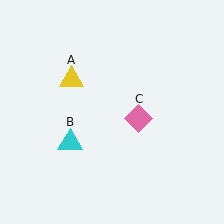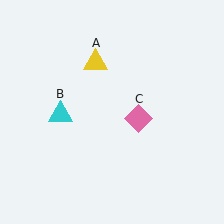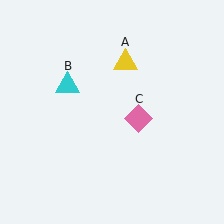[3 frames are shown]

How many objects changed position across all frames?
2 objects changed position: yellow triangle (object A), cyan triangle (object B).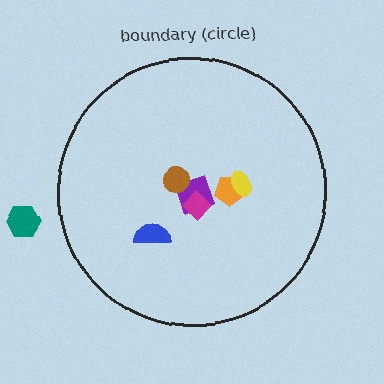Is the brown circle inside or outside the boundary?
Inside.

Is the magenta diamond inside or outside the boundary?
Inside.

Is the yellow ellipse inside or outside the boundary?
Inside.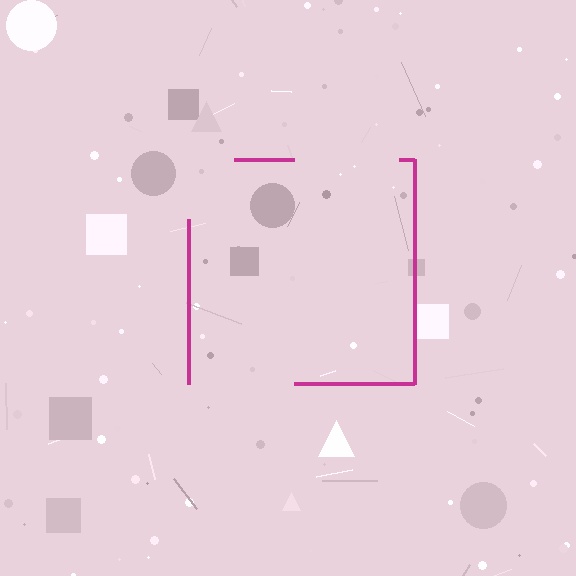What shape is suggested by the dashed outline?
The dashed outline suggests a square.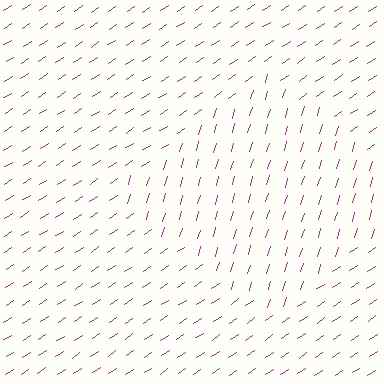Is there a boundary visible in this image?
Yes, there is a texture boundary formed by a change in line orientation.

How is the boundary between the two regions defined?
The boundary is defined purely by a change in line orientation (approximately 40 degrees difference). All lines are the same color and thickness.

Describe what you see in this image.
The image is filled with small magenta line segments. A diamond region in the image has lines oriented differently from the surrounding lines, creating a visible texture boundary.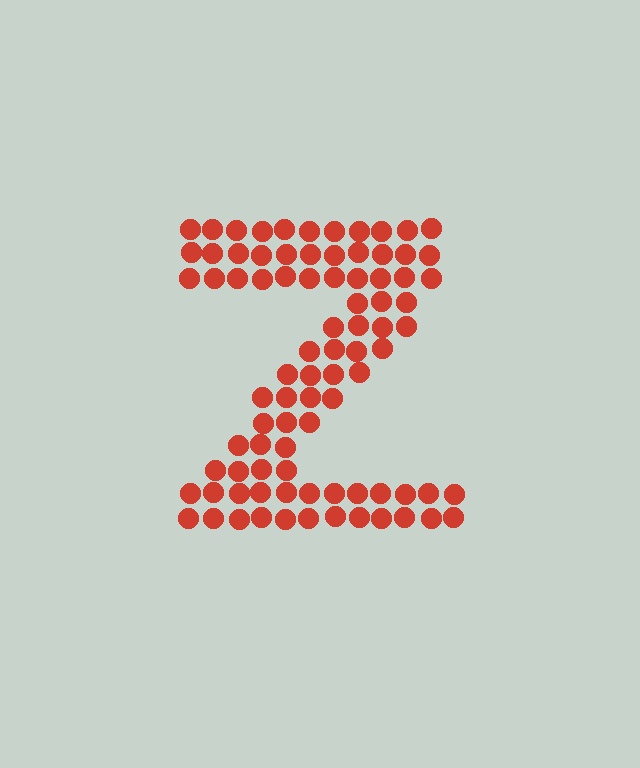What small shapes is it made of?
It is made of small circles.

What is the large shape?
The large shape is the letter Z.